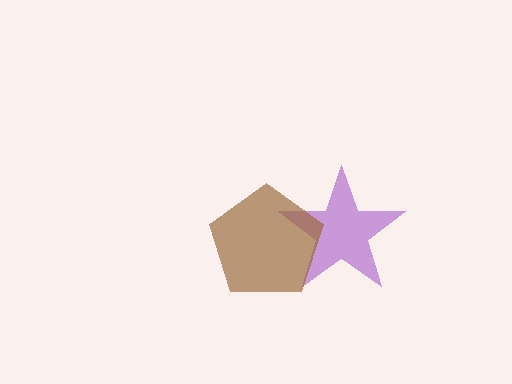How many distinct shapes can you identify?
There are 2 distinct shapes: a purple star, a brown pentagon.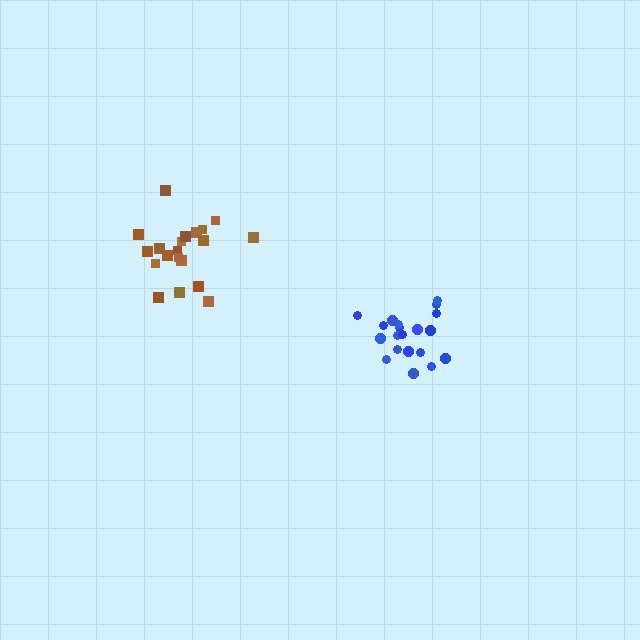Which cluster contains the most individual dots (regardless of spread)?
Brown (20).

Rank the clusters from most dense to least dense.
blue, brown.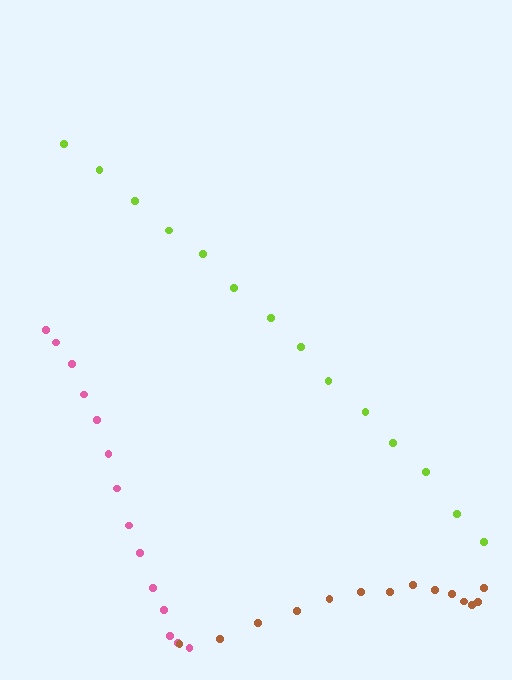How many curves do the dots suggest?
There are 3 distinct paths.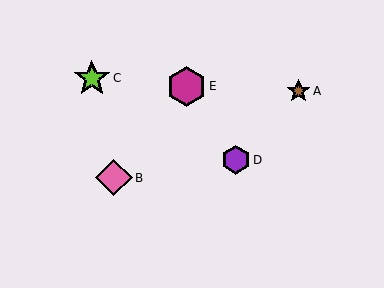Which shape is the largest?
The magenta hexagon (labeled E) is the largest.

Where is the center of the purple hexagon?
The center of the purple hexagon is at (236, 160).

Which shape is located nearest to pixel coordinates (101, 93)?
The lime star (labeled C) at (92, 78) is nearest to that location.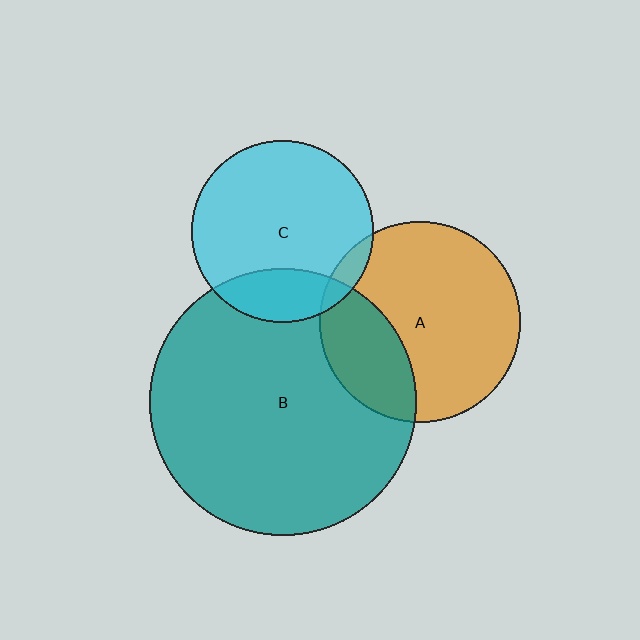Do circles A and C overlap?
Yes.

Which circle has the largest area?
Circle B (teal).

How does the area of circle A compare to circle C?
Approximately 1.2 times.